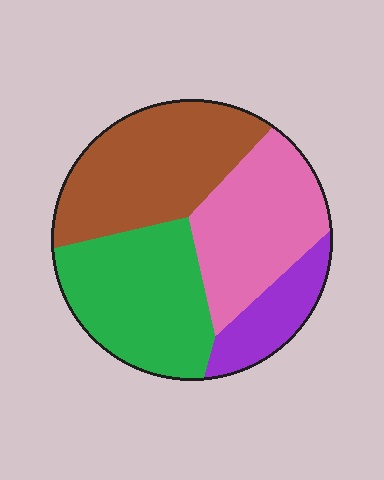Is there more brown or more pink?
Brown.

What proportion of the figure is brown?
Brown covers 31% of the figure.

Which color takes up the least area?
Purple, at roughly 10%.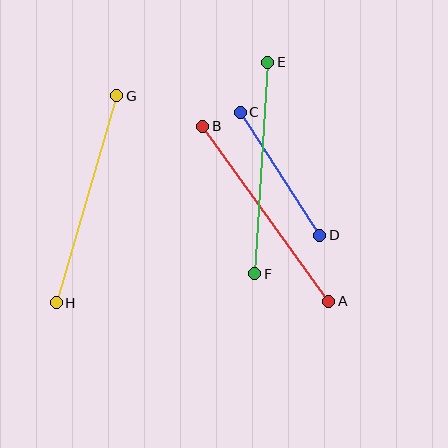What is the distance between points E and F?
The distance is approximately 212 pixels.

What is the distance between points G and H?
The distance is approximately 215 pixels.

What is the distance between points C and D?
The distance is approximately 146 pixels.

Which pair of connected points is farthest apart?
Points A and B are farthest apart.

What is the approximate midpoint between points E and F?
The midpoint is at approximately (261, 168) pixels.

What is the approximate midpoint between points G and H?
The midpoint is at approximately (86, 199) pixels.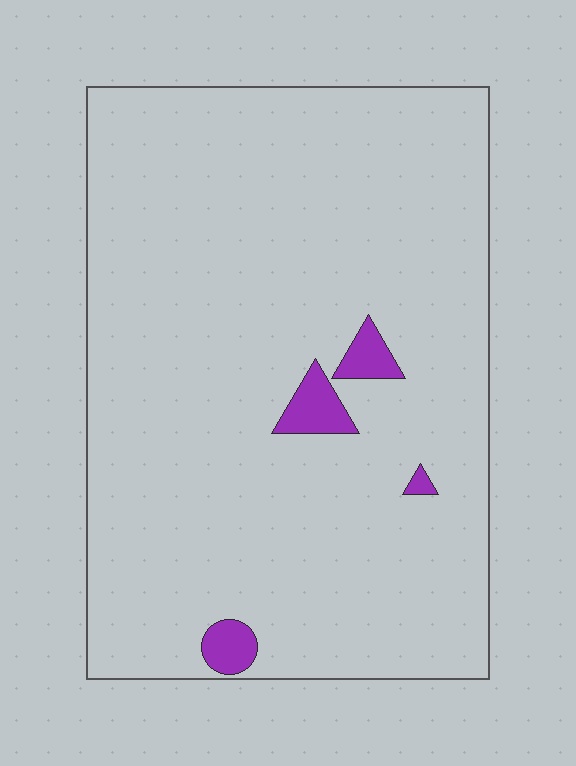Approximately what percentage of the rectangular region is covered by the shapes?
Approximately 5%.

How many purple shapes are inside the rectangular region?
4.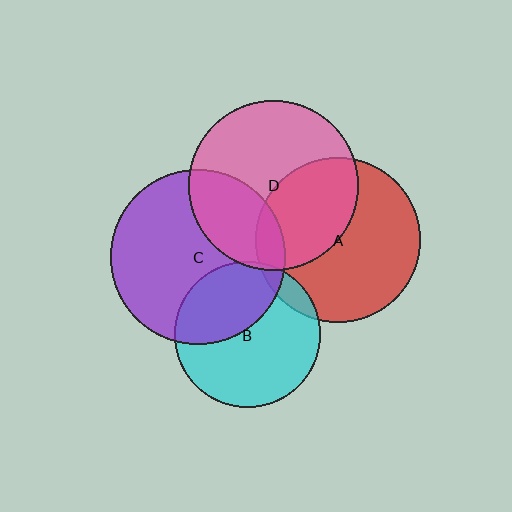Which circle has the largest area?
Circle C (purple).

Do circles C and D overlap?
Yes.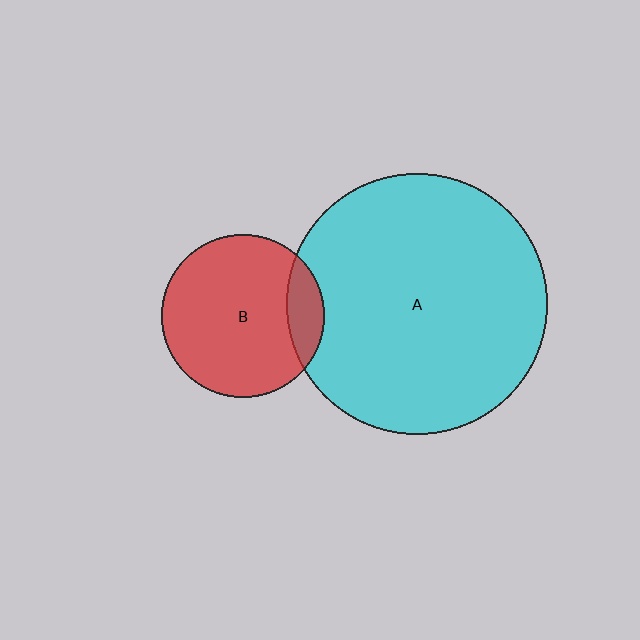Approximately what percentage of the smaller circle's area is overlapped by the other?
Approximately 15%.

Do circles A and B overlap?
Yes.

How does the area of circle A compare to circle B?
Approximately 2.5 times.